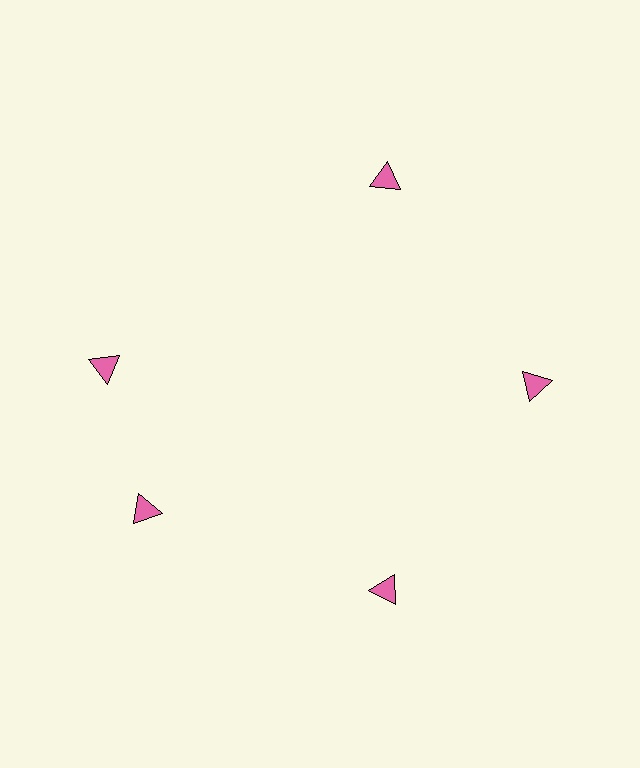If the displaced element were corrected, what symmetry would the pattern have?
It would have 5-fold rotational symmetry — the pattern would map onto itself every 72 degrees.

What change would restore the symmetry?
The symmetry would be restored by rotating it back into even spacing with its neighbors so that all 5 triangles sit at equal angles and equal distance from the center.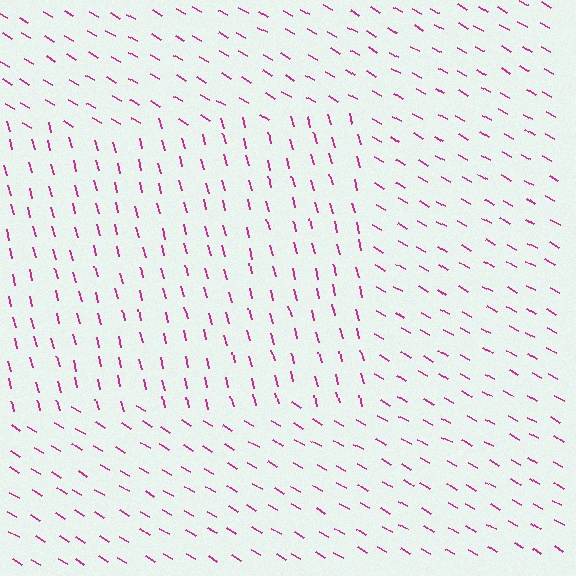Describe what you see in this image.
The image is filled with small magenta line segments. A rectangle region in the image has lines oriented differently from the surrounding lines, creating a visible texture boundary.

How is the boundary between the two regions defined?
The boundary is defined purely by a change in line orientation (approximately 45 degrees difference). All lines are the same color and thickness.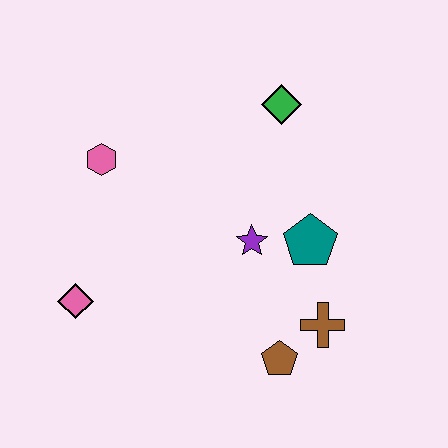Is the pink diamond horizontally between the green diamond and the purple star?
No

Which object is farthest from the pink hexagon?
The brown cross is farthest from the pink hexagon.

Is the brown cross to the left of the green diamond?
No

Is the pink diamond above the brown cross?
Yes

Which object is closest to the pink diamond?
The pink hexagon is closest to the pink diamond.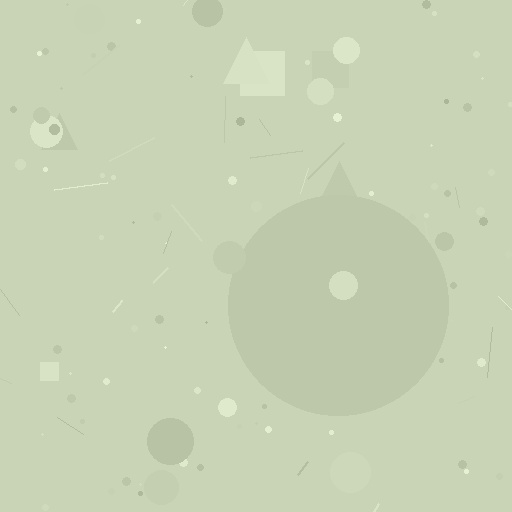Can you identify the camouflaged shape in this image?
The camouflaged shape is a circle.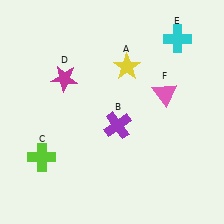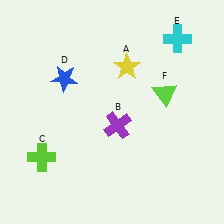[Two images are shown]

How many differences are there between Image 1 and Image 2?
There are 2 differences between the two images.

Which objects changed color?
D changed from magenta to blue. F changed from pink to lime.